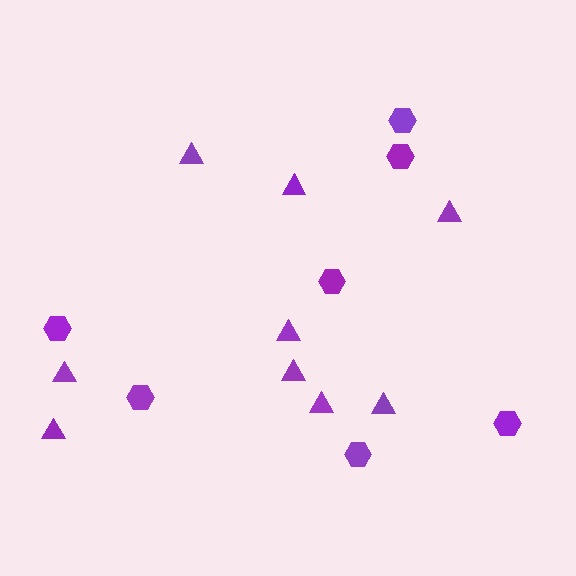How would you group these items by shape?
There are 2 groups: one group of triangles (9) and one group of hexagons (7).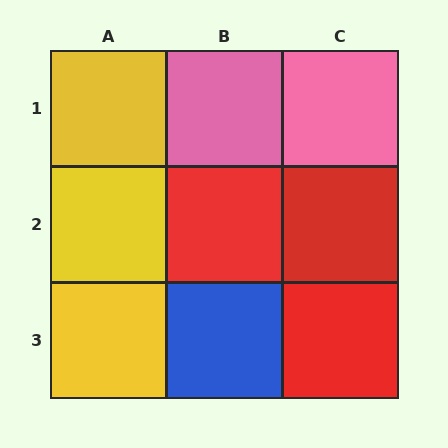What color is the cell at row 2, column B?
Red.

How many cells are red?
3 cells are red.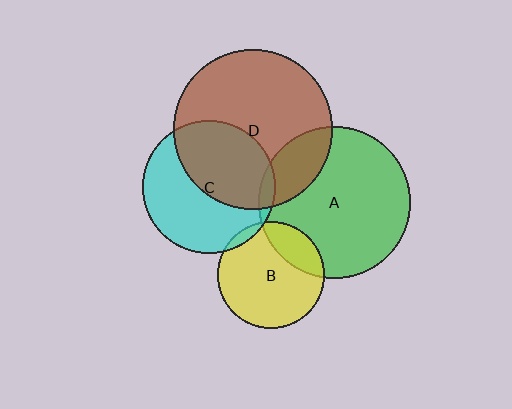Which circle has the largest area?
Circle D (brown).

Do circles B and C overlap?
Yes.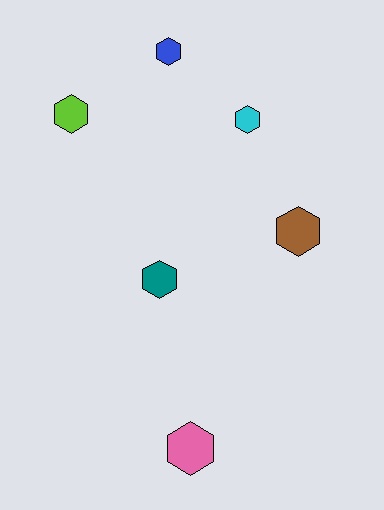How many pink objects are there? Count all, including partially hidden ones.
There is 1 pink object.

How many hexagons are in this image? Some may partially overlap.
There are 6 hexagons.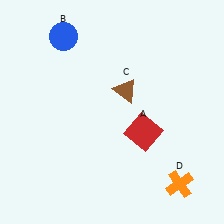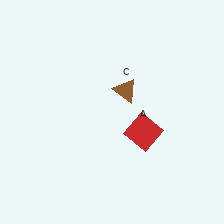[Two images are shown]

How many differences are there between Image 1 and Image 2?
There are 2 differences between the two images.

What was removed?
The orange cross (D), the blue circle (B) were removed in Image 2.